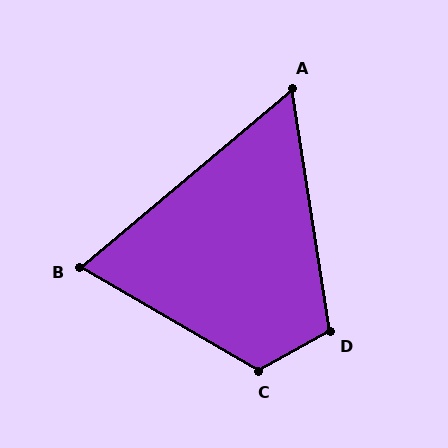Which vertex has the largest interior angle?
C, at approximately 121 degrees.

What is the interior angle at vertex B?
Approximately 70 degrees (acute).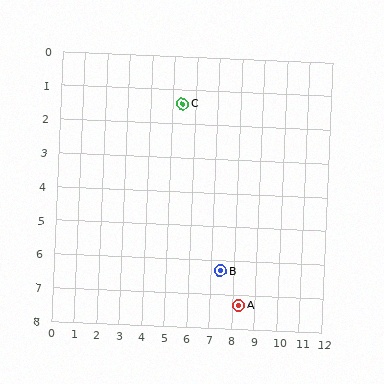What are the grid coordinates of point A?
Point A is at approximately (8.3, 7.3).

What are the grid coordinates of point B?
Point B is at approximately (7.4, 6.3).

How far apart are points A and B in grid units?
Points A and B are about 1.3 grid units apart.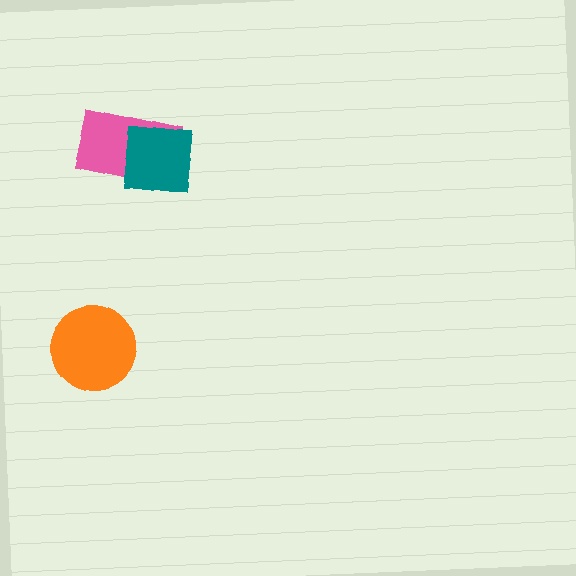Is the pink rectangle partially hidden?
Yes, it is partially covered by another shape.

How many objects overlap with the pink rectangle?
1 object overlaps with the pink rectangle.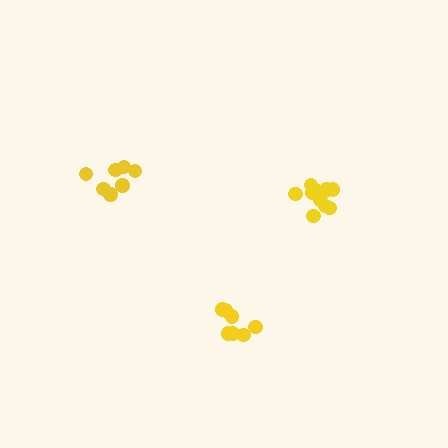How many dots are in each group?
Group 1: 7 dots, Group 2: 7 dots, Group 3: 11 dots (25 total).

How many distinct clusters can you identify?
There are 3 distinct clusters.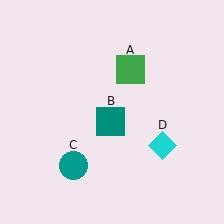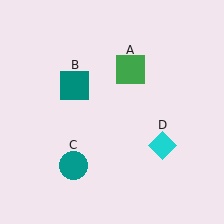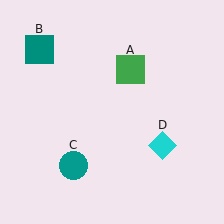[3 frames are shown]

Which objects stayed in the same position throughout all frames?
Green square (object A) and teal circle (object C) and cyan diamond (object D) remained stationary.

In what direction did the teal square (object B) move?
The teal square (object B) moved up and to the left.